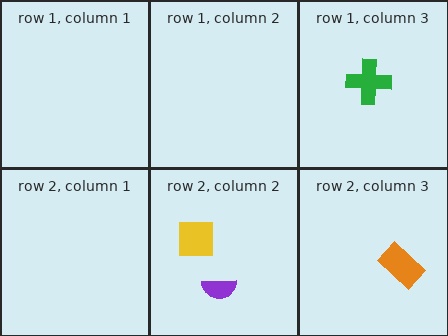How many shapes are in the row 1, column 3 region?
1.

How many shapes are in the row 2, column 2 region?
2.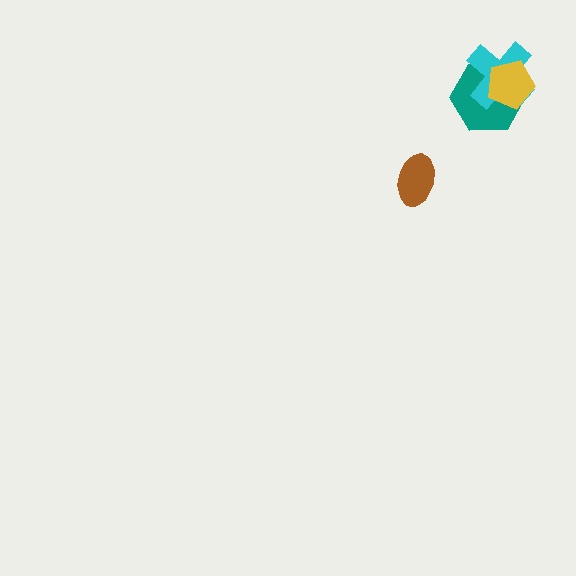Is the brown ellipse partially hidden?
No, no other shape covers it.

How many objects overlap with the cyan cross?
2 objects overlap with the cyan cross.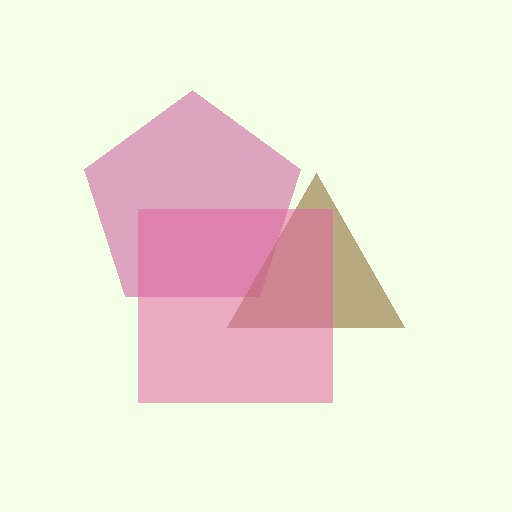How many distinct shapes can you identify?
There are 3 distinct shapes: a magenta pentagon, a brown triangle, a pink square.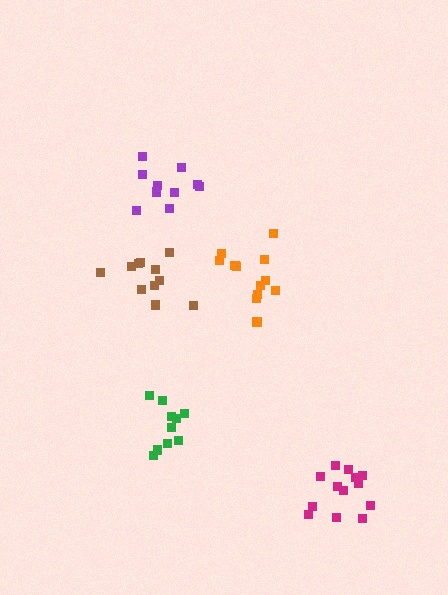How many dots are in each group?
Group 1: 11 dots, Group 2: 13 dots, Group 3: 10 dots, Group 4: 12 dots, Group 5: 10 dots (56 total).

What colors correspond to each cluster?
The clusters are colored: brown, magenta, purple, orange, green.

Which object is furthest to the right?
The magenta cluster is rightmost.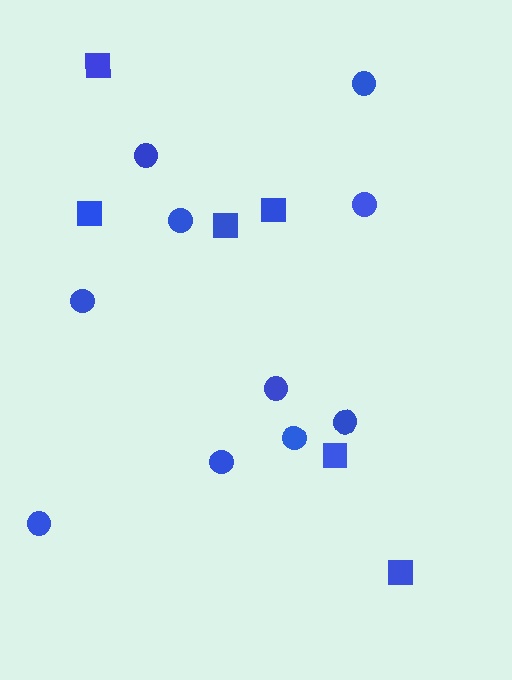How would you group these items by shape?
There are 2 groups: one group of squares (6) and one group of circles (10).